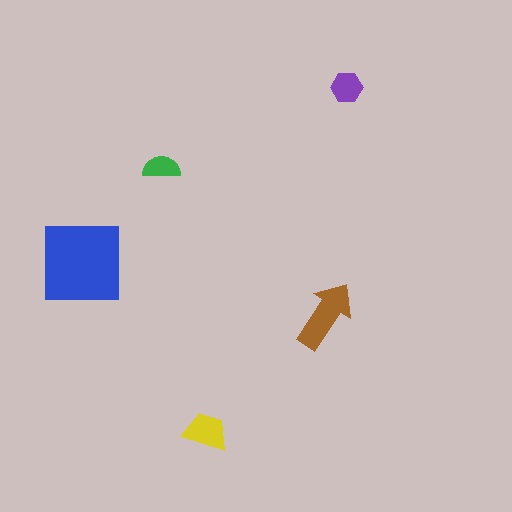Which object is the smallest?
The green semicircle.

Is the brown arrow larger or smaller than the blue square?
Smaller.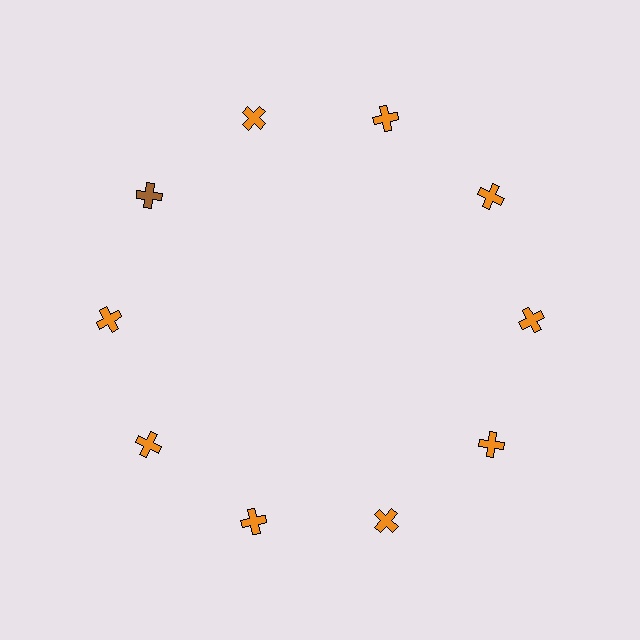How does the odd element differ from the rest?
It has a different color: brown instead of orange.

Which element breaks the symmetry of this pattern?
The brown cross at roughly the 10 o'clock position breaks the symmetry. All other shapes are orange crosses.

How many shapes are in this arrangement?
There are 10 shapes arranged in a ring pattern.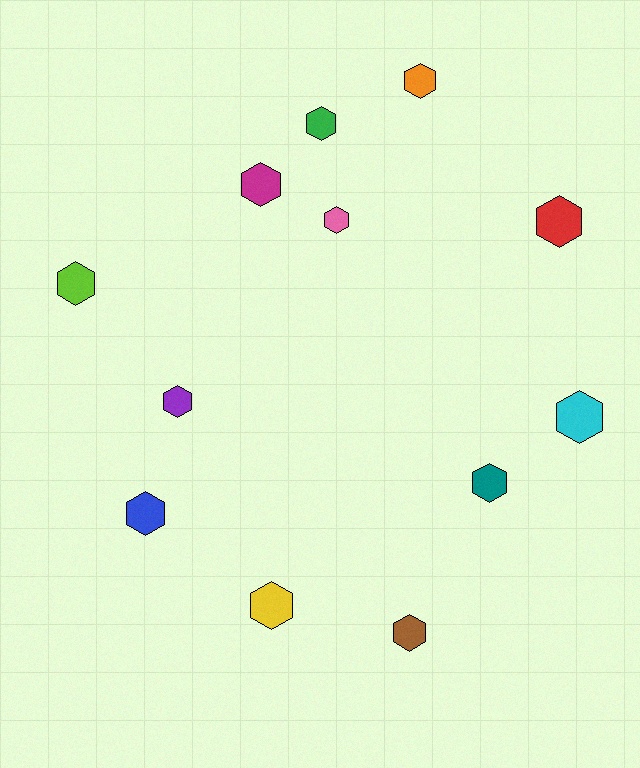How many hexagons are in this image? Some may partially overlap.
There are 12 hexagons.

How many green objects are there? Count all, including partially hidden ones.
There is 1 green object.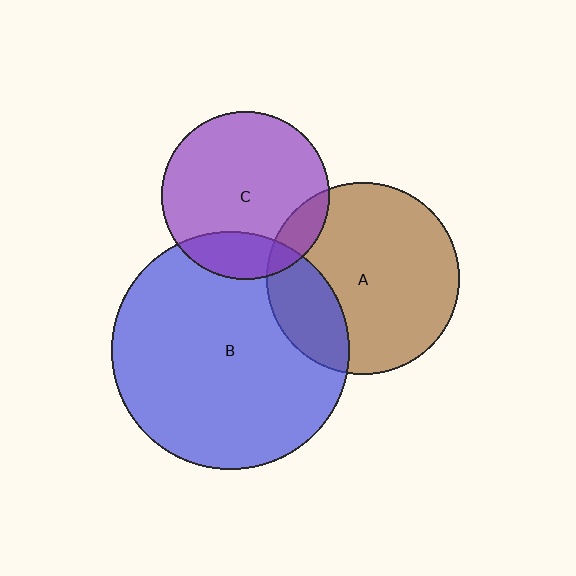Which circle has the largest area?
Circle B (blue).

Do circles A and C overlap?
Yes.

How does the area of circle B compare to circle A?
Approximately 1.5 times.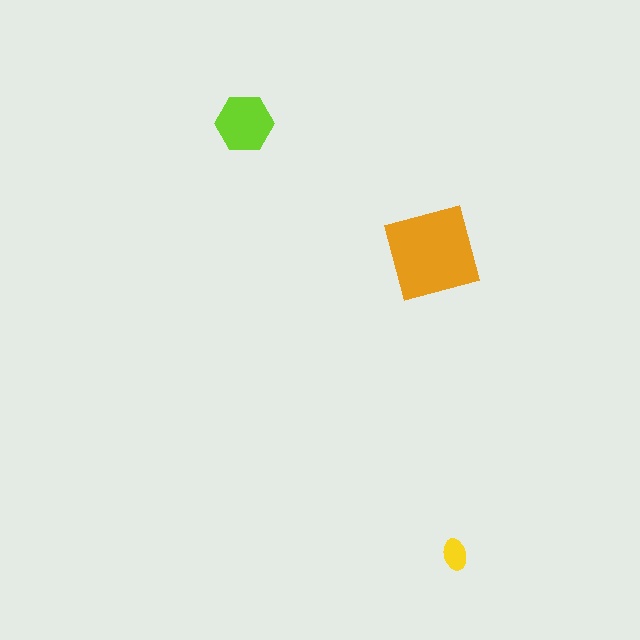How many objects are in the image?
There are 3 objects in the image.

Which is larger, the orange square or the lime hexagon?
The orange square.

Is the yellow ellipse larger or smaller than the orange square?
Smaller.